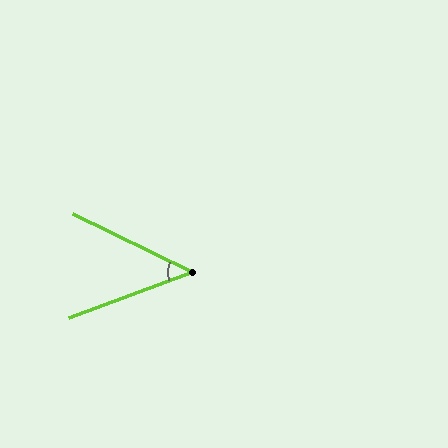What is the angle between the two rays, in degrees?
Approximately 46 degrees.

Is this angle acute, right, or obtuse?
It is acute.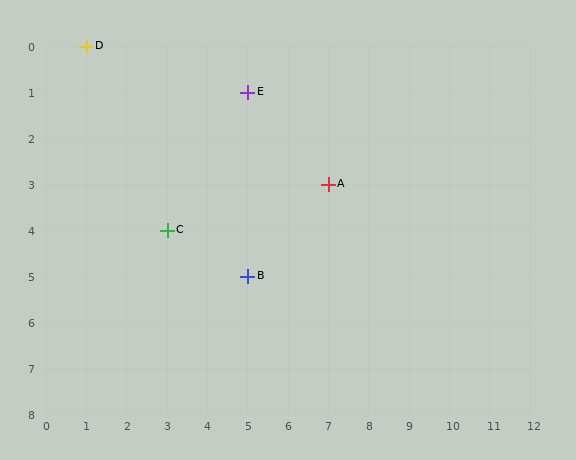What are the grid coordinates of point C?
Point C is at grid coordinates (3, 4).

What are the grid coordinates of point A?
Point A is at grid coordinates (7, 3).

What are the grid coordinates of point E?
Point E is at grid coordinates (5, 1).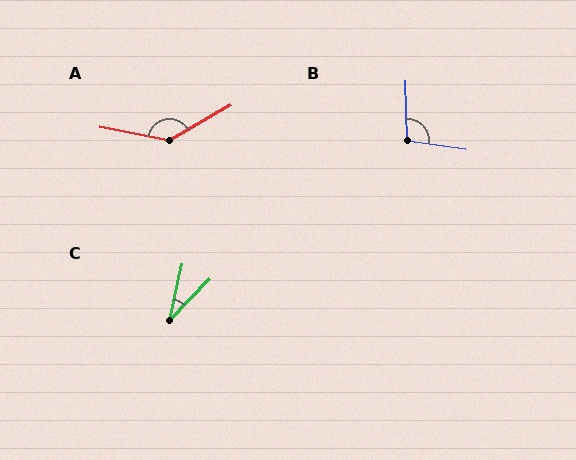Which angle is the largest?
A, at approximately 139 degrees.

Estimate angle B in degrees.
Approximately 100 degrees.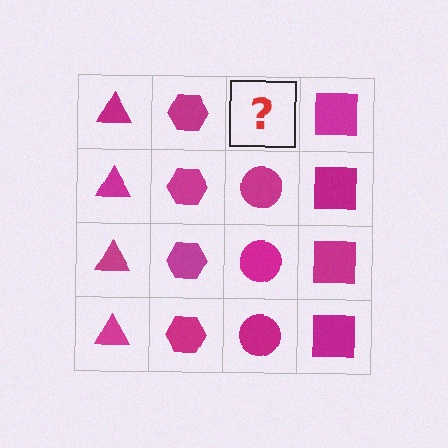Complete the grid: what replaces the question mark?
The question mark should be replaced with a magenta circle.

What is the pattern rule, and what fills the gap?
The rule is that each column has a consistent shape. The gap should be filled with a magenta circle.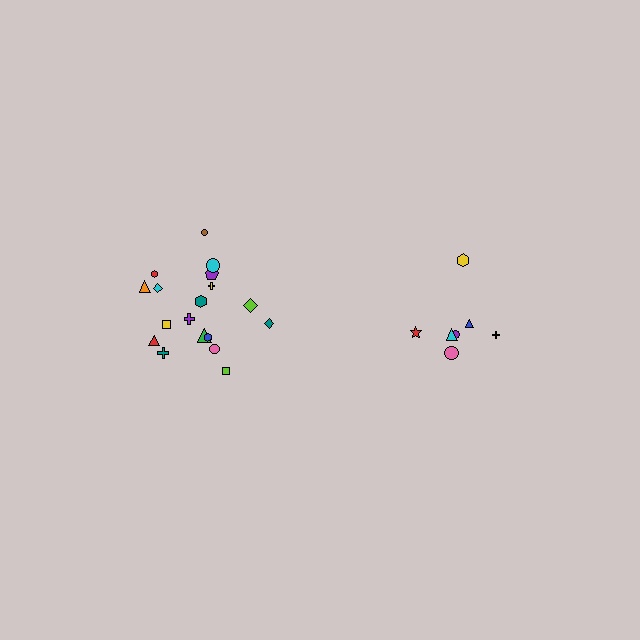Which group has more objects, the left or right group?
The left group.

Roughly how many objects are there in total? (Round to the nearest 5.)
Roughly 25 objects in total.